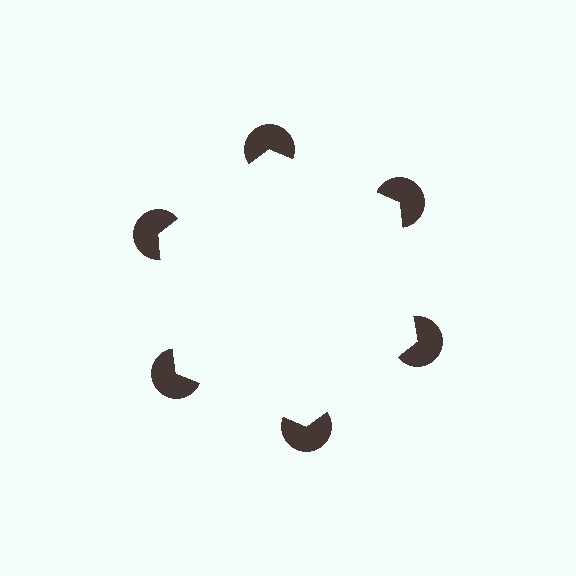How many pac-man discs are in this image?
There are 6 — one at each vertex of the illusory hexagon.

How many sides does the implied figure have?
6 sides.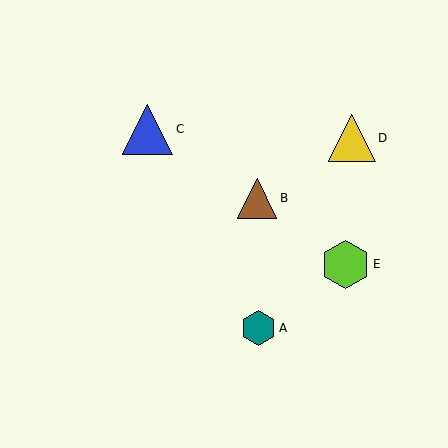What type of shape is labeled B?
Shape B is a brown triangle.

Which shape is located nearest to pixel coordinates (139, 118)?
The blue triangle (labeled C) at (148, 129) is nearest to that location.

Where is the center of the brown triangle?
The center of the brown triangle is at (257, 198).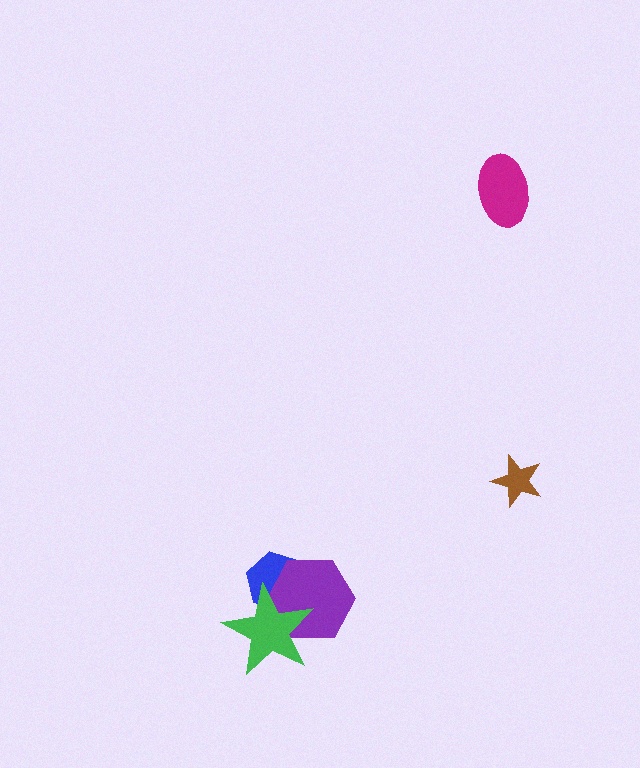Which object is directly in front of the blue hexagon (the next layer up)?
The purple hexagon is directly in front of the blue hexagon.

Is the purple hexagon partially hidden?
Yes, it is partially covered by another shape.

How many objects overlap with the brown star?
0 objects overlap with the brown star.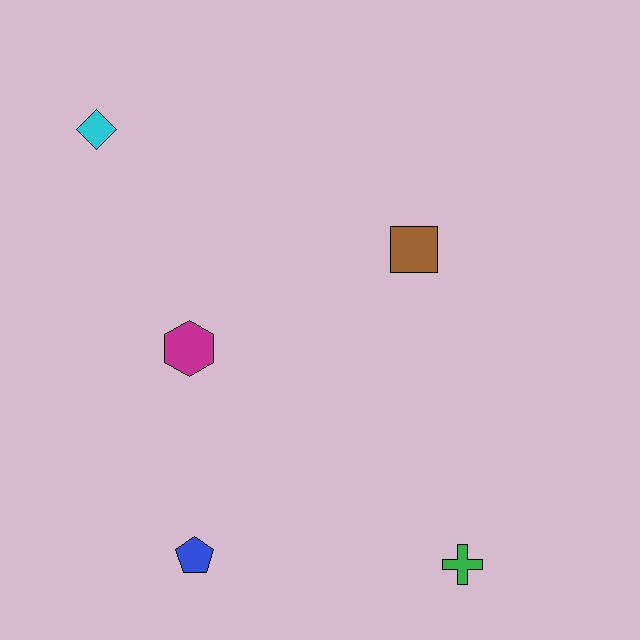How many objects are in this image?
There are 5 objects.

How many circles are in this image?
There are no circles.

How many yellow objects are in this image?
There are no yellow objects.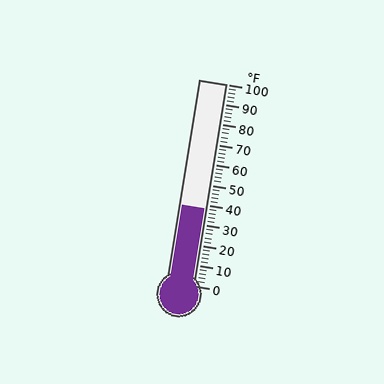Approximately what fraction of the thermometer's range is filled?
The thermometer is filled to approximately 40% of its range.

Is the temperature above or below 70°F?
The temperature is below 70°F.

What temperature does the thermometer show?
The thermometer shows approximately 38°F.